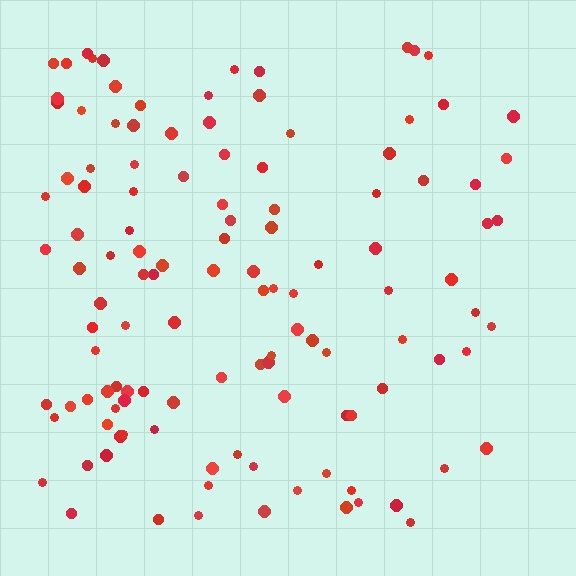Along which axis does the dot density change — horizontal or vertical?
Horizontal.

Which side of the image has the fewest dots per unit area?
The right.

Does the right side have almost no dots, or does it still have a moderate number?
Still a moderate number, just noticeably fewer than the left.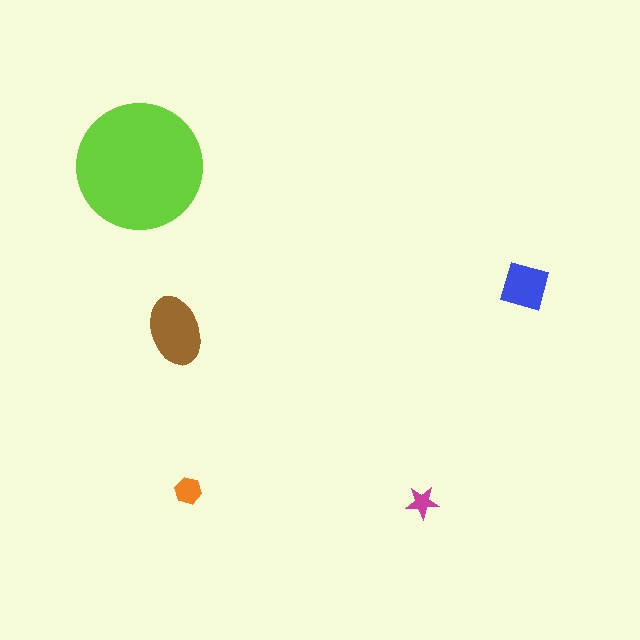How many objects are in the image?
There are 5 objects in the image.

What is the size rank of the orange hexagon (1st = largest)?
4th.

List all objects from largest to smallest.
The lime circle, the brown ellipse, the blue diamond, the orange hexagon, the magenta star.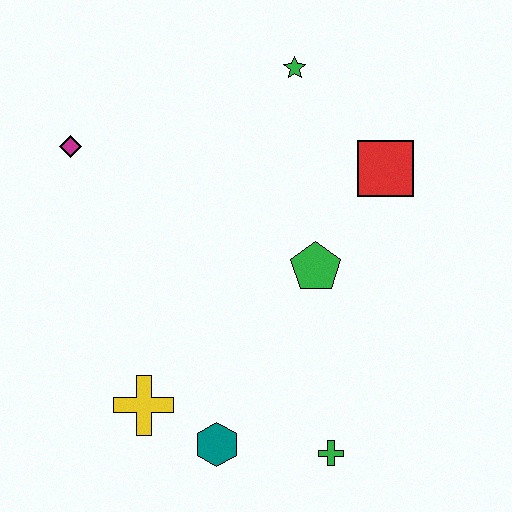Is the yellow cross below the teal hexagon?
No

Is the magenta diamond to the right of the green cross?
No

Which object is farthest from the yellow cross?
The green star is farthest from the yellow cross.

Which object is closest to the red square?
The green pentagon is closest to the red square.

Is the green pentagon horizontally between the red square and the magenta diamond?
Yes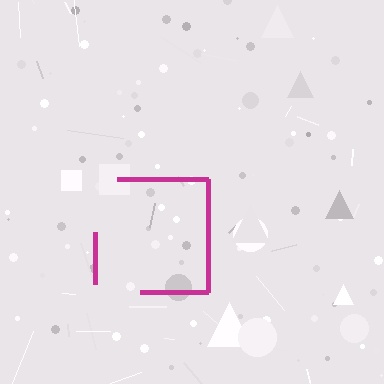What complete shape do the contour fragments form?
The contour fragments form a square.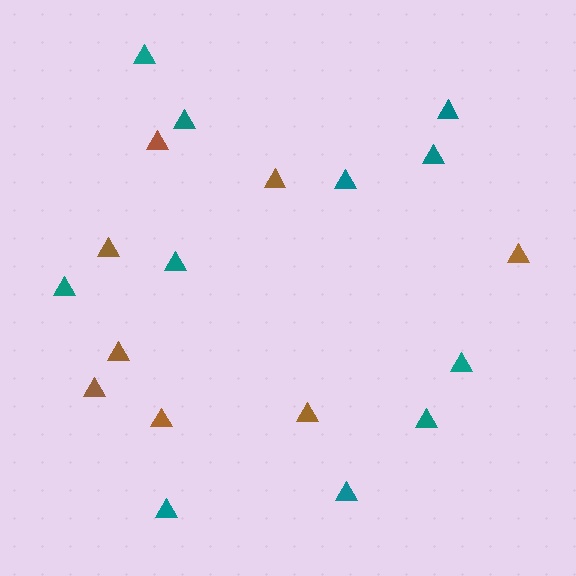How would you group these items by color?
There are 2 groups: one group of teal triangles (11) and one group of brown triangles (8).